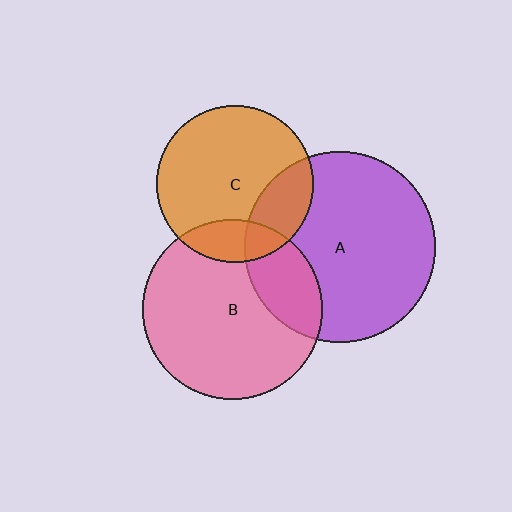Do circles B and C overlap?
Yes.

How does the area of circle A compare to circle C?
Approximately 1.5 times.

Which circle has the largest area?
Circle A (purple).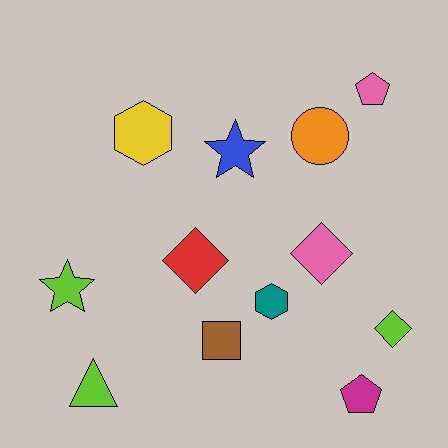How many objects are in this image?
There are 12 objects.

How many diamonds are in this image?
There are 3 diamonds.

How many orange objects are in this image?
There is 1 orange object.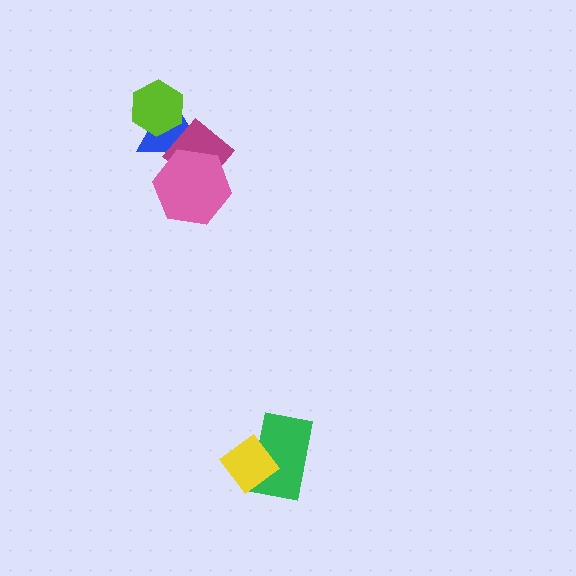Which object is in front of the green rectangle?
The yellow diamond is in front of the green rectangle.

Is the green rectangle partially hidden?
Yes, it is partially covered by another shape.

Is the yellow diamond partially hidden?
No, no other shape covers it.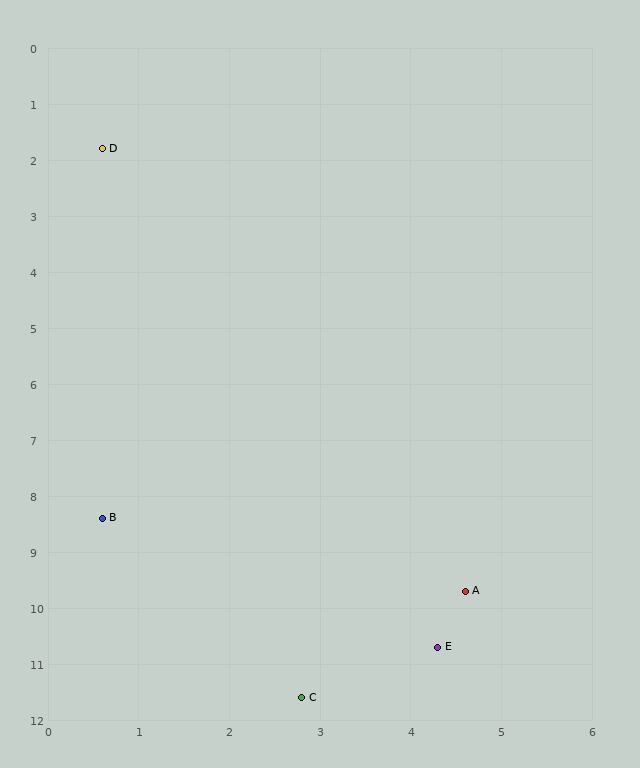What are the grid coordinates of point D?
Point D is at approximately (0.6, 1.8).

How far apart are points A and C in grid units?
Points A and C are about 2.6 grid units apart.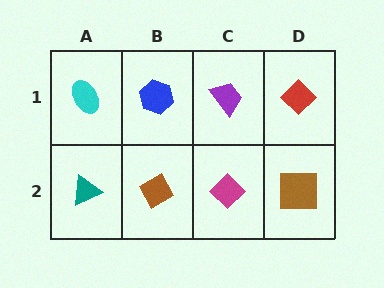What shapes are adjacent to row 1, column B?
A brown diamond (row 2, column B), a cyan ellipse (row 1, column A), a purple trapezoid (row 1, column C).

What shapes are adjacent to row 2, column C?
A purple trapezoid (row 1, column C), a brown diamond (row 2, column B), a brown square (row 2, column D).